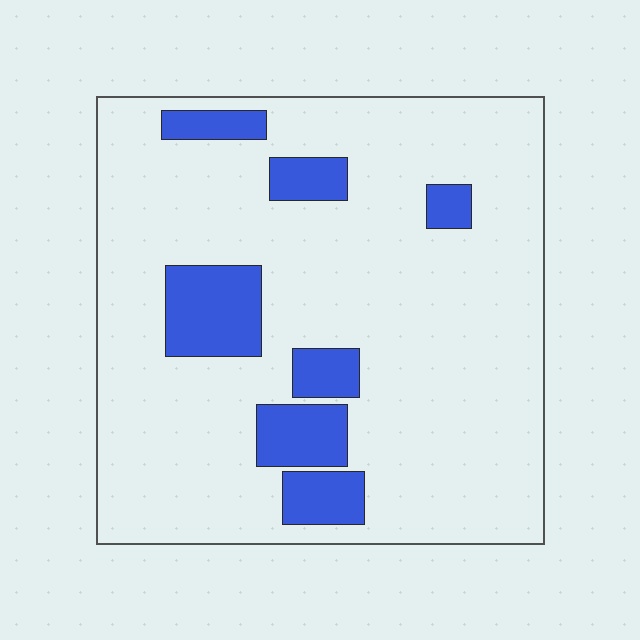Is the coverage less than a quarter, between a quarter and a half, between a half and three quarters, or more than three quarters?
Less than a quarter.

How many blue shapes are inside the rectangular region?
7.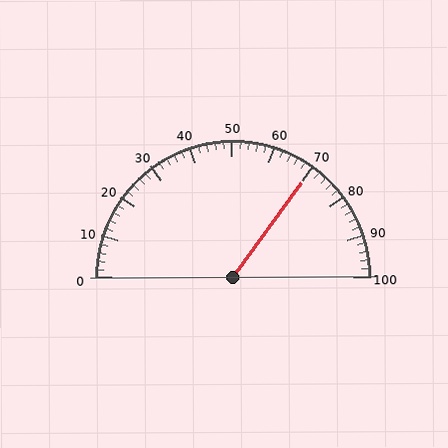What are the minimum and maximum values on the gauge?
The gauge ranges from 0 to 100.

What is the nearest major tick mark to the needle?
The nearest major tick mark is 70.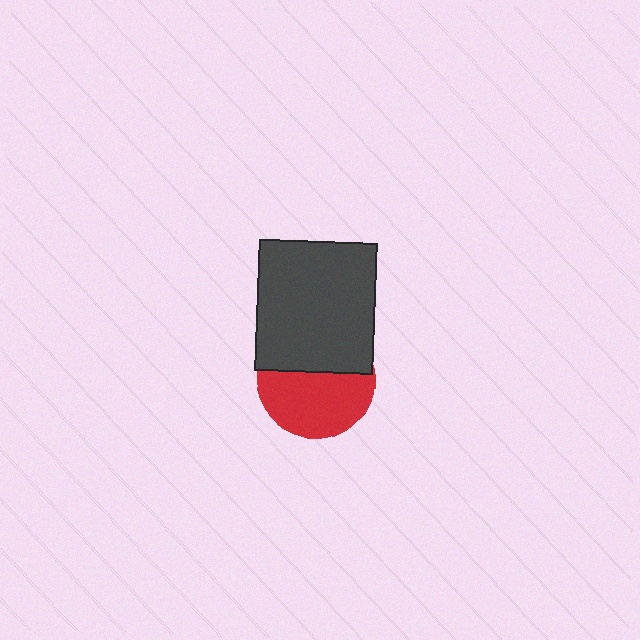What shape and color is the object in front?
The object in front is a dark gray rectangle.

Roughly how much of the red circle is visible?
About half of it is visible (roughly 57%).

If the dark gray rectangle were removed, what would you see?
You would see the complete red circle.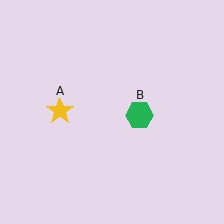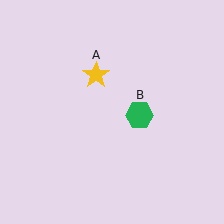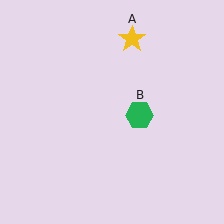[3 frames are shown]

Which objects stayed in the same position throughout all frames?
Green hexagon (object B) remained stationary.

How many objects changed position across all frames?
1 object changed position: yellow star (object A).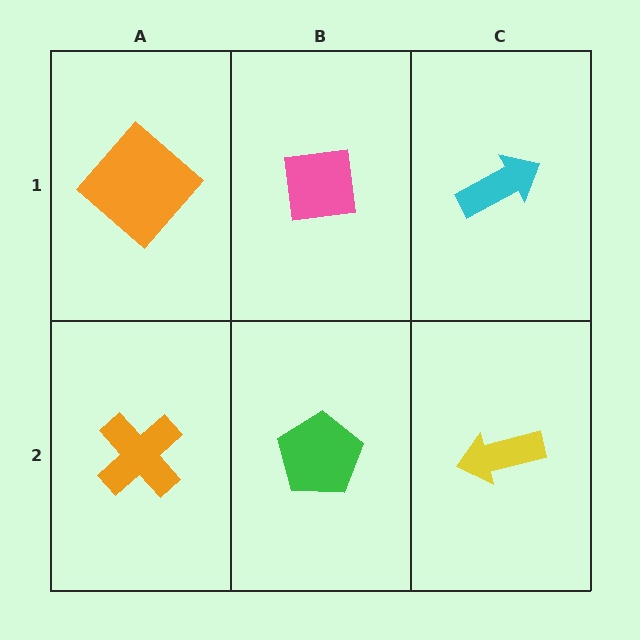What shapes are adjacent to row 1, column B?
A green pentagon (row 2, column B), an orange diamond (row 1, column A), a cyan arrow (row 1, column C).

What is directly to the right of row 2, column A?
A green pentagon.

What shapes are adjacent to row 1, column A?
An orange cross (row 2, column A), a pink square (row 1, column B).